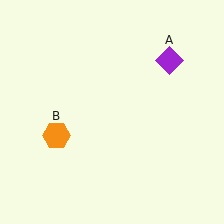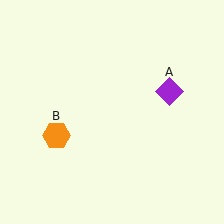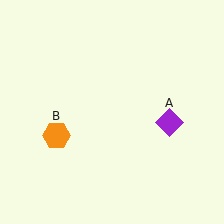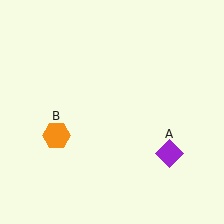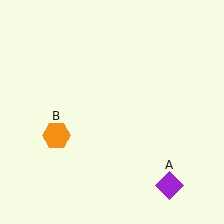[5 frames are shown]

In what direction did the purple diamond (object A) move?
The purple diamond (object A) moved down.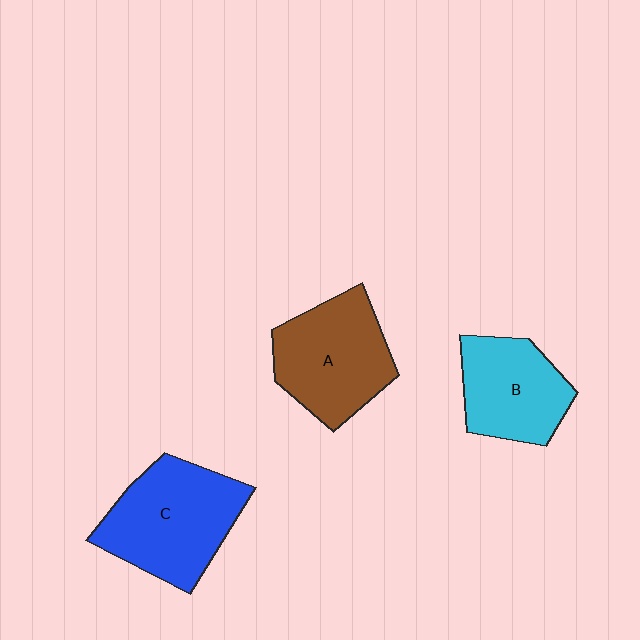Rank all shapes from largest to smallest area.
From largest to smallest: C (blue), A (brown), B (cyan).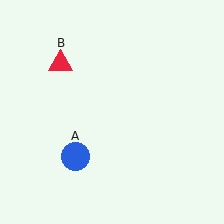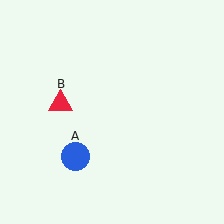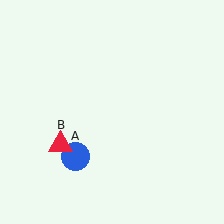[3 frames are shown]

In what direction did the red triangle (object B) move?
The red triangle (object B) moved down.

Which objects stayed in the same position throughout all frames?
Blue circle (object A) remained stationary.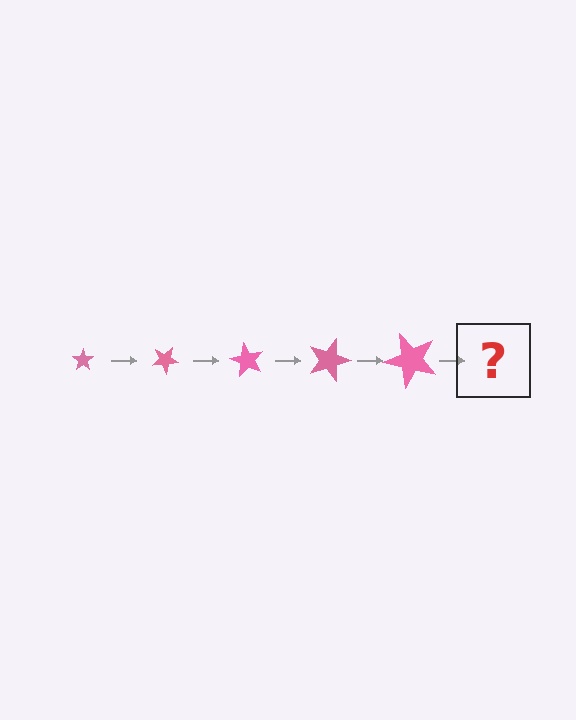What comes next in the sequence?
The next element should be a star, larger than the previous one and rotated 150 degrees from the start.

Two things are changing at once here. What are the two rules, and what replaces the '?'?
The two rules are that the star grows larger each step and it rotates 30 degrees each step. The '?' should be a star, larger than the previous one and rotated 150 degrees from the start.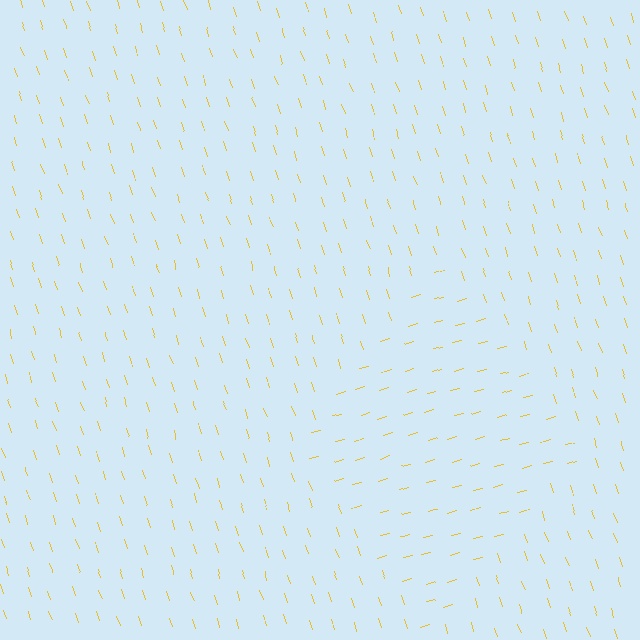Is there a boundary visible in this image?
Yes, there is a texture boundary formed by a change in line orientation.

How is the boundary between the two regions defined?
The boundary is defined purely by a change in line orientation (approximately 88 degrees difference). All lines are the same color and thickness.